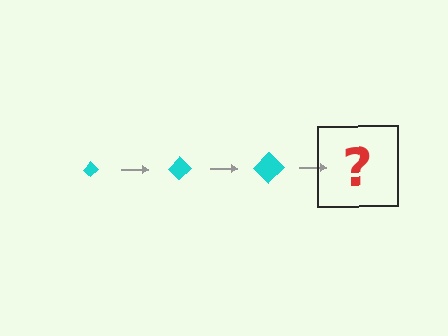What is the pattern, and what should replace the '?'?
The pattern is that the diamond gets progressively larger each step. The '?' should be a cyan diamond, larger than the previous one.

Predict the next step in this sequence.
The next step is a cyan diamond, larger than the previous one.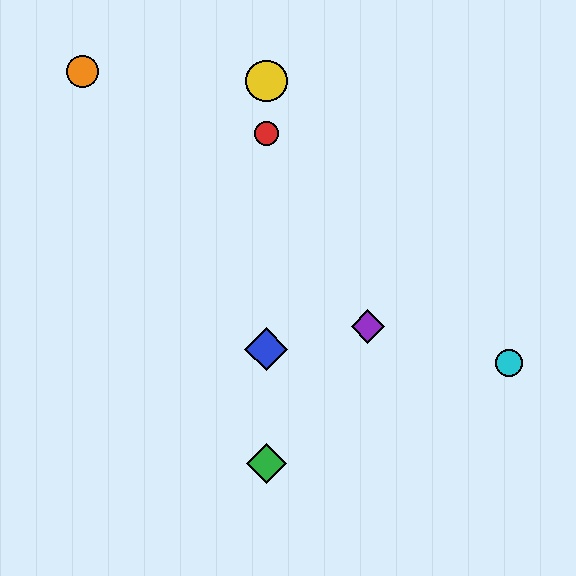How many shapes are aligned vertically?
4 shapes (the red circle, the blue diamond, the green diamond, the yellow circle) are aligned vertically.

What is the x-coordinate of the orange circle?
The orange circle is at x≈83.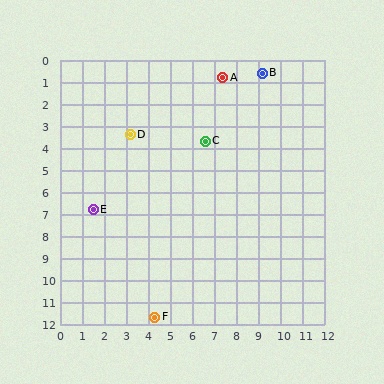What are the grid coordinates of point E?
Point E is at approximately (1.5, 6.8).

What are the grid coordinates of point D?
Point D is at approximately (3.2, 3.4).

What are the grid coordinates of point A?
Point A is at approximately (7.4, 0.8).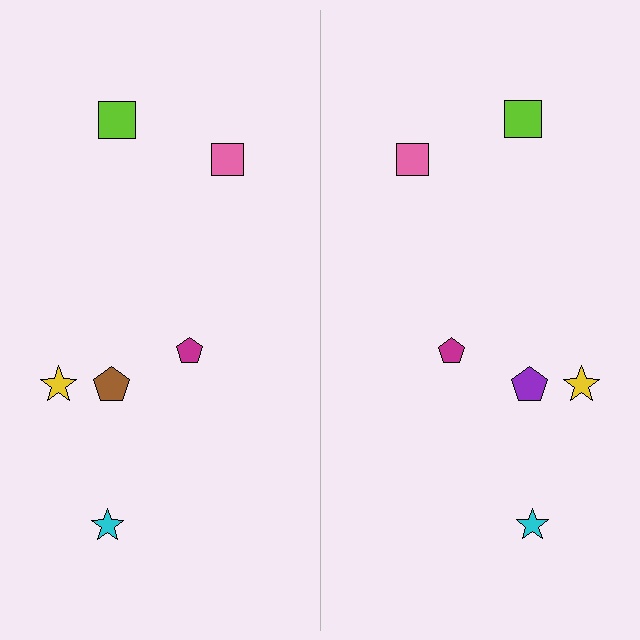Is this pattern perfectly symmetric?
No, the pattern is not perfectly symmetric. The purple pentagon on the right side breaks the symmetry — its mirror counterpart is brown.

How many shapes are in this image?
There are 12 shapes in this image.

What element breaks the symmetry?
The purple pentagon on the right side breaks the symmetry — its mirror counterpart is brown.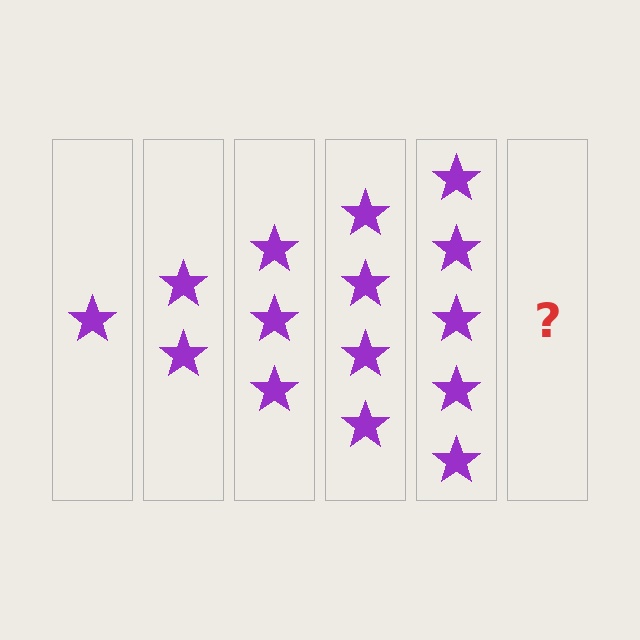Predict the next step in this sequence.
The next step is 6 stars.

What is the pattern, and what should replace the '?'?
The pattern is that each step adds one more star. The '?' should be 6 stars.